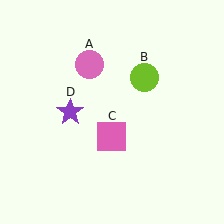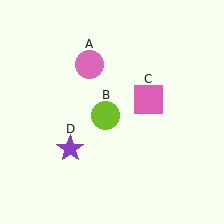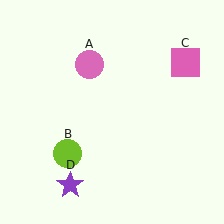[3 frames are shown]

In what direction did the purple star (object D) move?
The purple star (object D) moved down.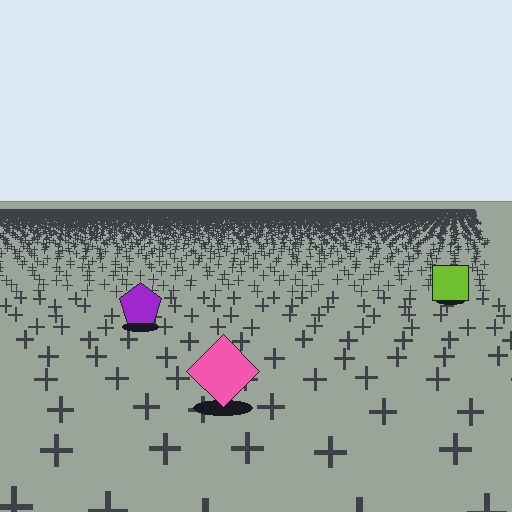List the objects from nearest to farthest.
From nearest to farthest: the pink diamond, the purple pentagon, the lime square.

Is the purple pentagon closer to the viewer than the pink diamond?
No. The pink diamond is closer — you can tell from the texture gradient: the ground texture is coarser near it.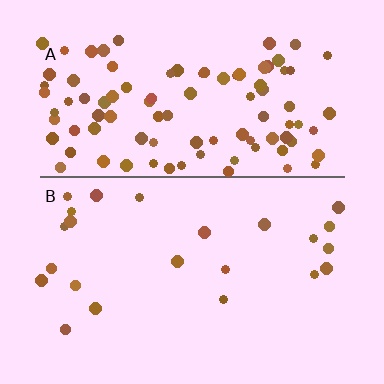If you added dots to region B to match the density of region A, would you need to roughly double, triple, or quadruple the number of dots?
Approximately quadruple.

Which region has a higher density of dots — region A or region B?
A (the top).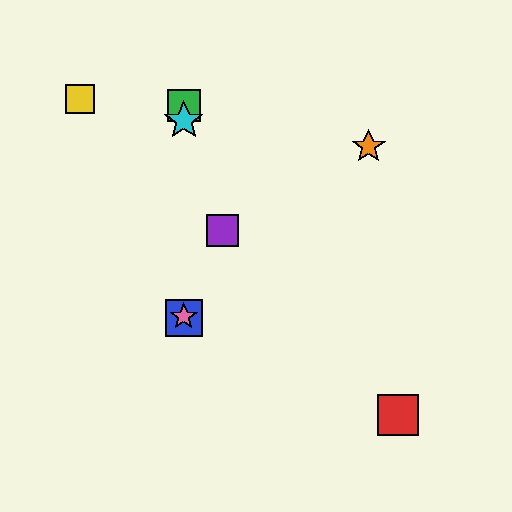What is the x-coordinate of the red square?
The red square is at x≈398.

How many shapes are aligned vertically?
4 shapes (the blue square, the green square, the cyan star, the pink star) are aligned vertically.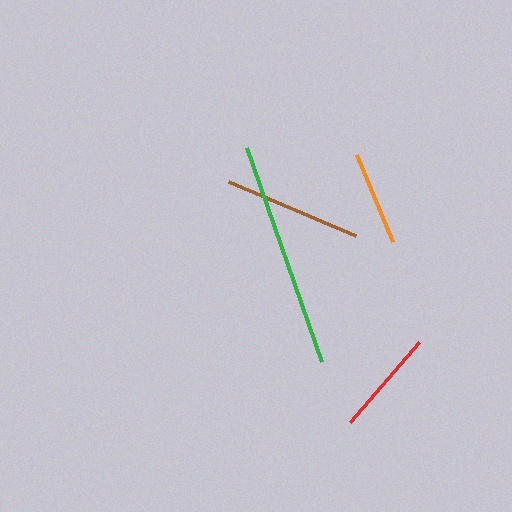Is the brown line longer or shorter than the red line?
The brown line is longer than the red line.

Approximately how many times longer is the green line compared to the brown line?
The green line is approximately 1.6 times the length of the brown line.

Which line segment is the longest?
The green line is the longest at approximately 226 pixels.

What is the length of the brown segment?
The brown segment is approximately 138 pixels long.